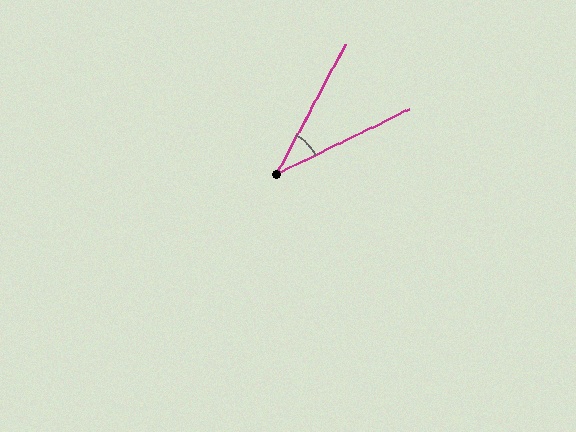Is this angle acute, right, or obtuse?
It is acute.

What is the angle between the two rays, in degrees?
Approximately 36 degrees.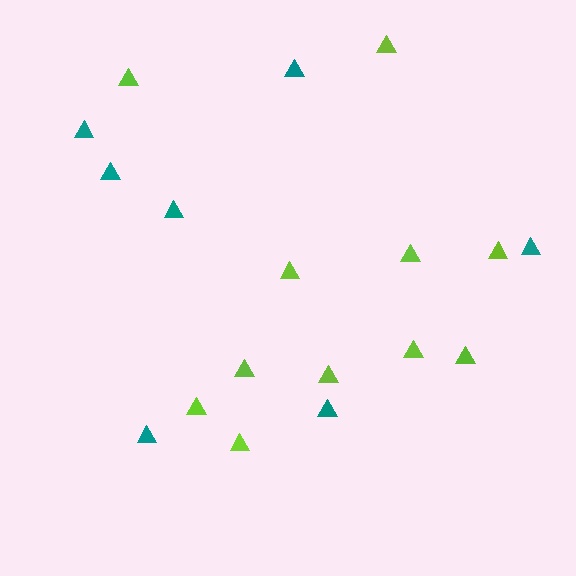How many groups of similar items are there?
There are 2 groups: one group of lime triangles (11) and one group of teal triangles (7).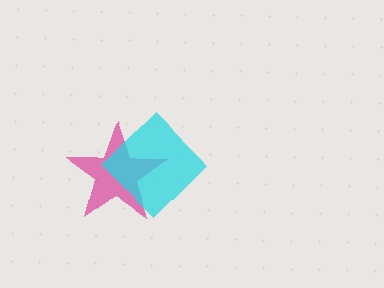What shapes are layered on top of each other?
The layered shapes are: a magenta star, a cyan diamond.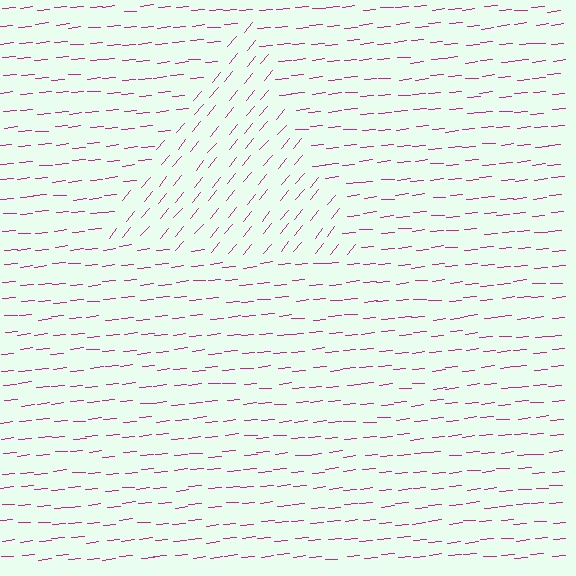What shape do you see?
I see a triangle.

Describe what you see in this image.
The image is filled with small magenta line segments. A triangle region in the image has lines oriented differently from the surrounding lines, creating a visible texture boundary.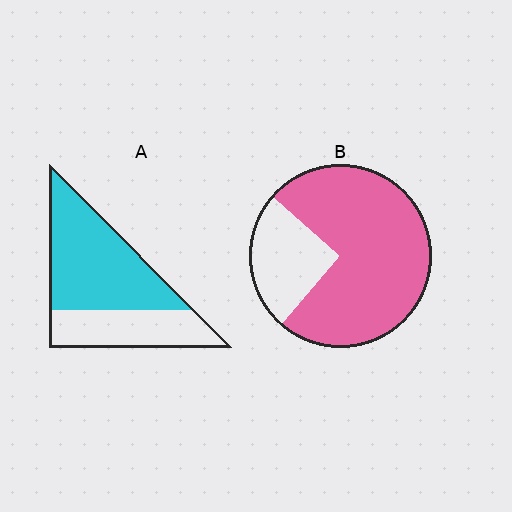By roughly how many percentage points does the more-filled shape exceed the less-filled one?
By roughly 10 percentage points (B over A).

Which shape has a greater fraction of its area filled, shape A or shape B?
Shape B.